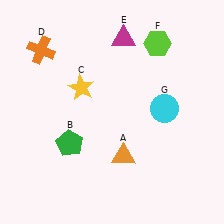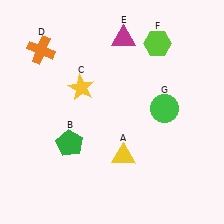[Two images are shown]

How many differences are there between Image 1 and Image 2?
There are 2 differences between the two images.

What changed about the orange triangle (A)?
In Image 1, A is orange. In Image 2, it changed to yellow.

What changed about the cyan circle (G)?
In Image 1, G is cyan. In Image 2, it changed to green.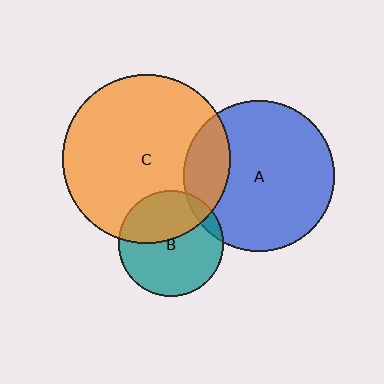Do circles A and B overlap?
Yes.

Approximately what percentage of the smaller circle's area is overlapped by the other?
Approximately 10%.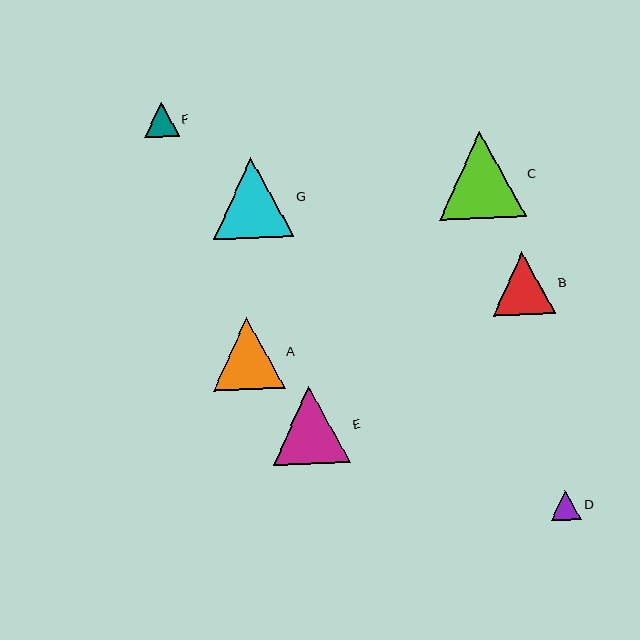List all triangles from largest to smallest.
From largest to smallest: C, G, E, A, B, F, D.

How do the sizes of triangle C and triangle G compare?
Triangle C and triangle G are approximately the same size.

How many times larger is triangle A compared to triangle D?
Triangle A is approximately 2.4 times the size of triangle D.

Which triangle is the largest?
Triangle C is the largest with a size of approximately 86 pixels.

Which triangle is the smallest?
Triangle D is the smallest with a size of approximately 30 pixels.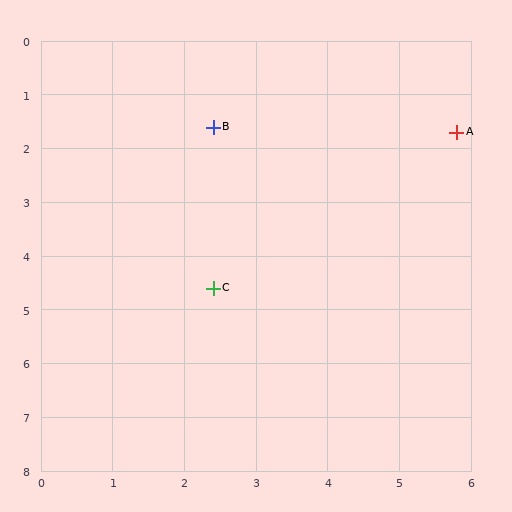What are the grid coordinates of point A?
Point A is at approximately (5.8, 1.7).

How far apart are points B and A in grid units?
Points B and A are about 3.4 grid units apart.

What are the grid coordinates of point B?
Point B is at approximately (2.4, 1.6).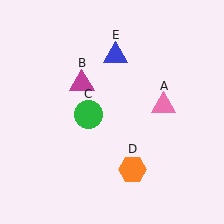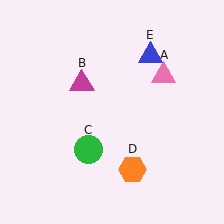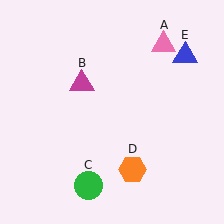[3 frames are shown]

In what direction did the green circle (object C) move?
The green circle (object C) moved down.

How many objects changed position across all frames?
3 objects changed position: pink triangle (object A), green circle (object C), blue triangle (object E).